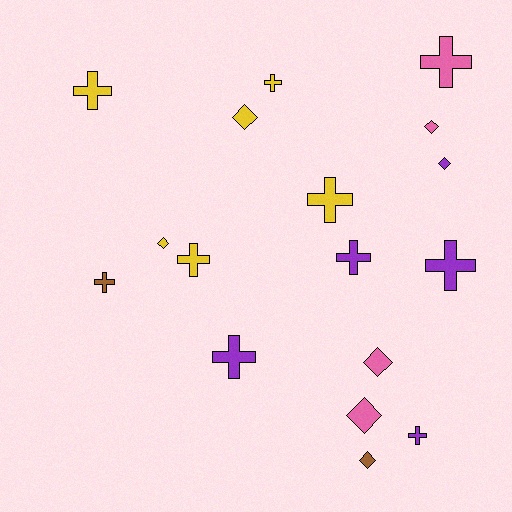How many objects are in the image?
There are 17 objects.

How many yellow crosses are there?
There are 4 yellow crosses.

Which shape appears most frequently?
Cross, with 10 objects.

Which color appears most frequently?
Yellow, with 6 objects.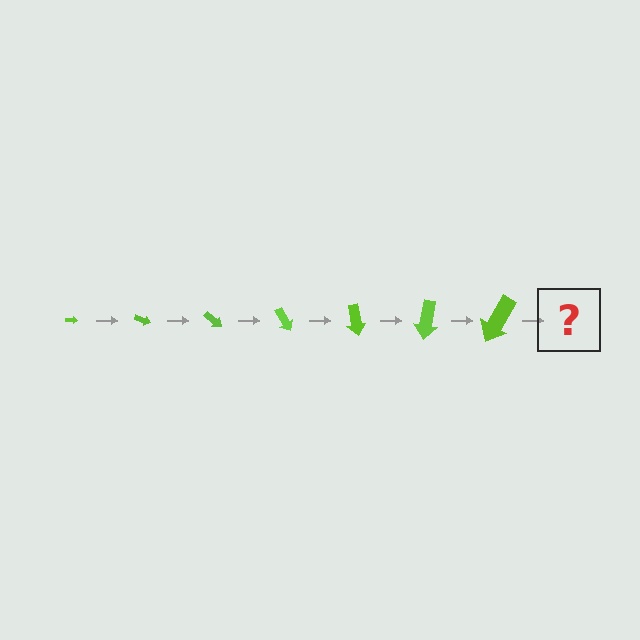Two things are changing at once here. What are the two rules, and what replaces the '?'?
The two rules are that the arrow grows larger each step and it rotates 20 degrees each step. The '?' should be an arrow, larger than the previous one and rotated 140 degrees from the start.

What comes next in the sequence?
The next element should be an arrow, larger than the previous one and rotated 140 degrees from the start.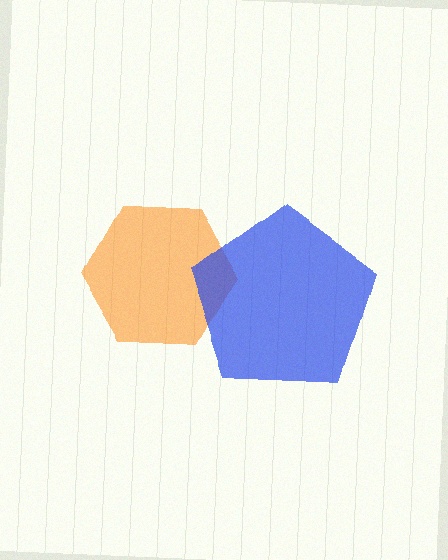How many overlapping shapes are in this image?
There are 2 overlapping shapes in the image.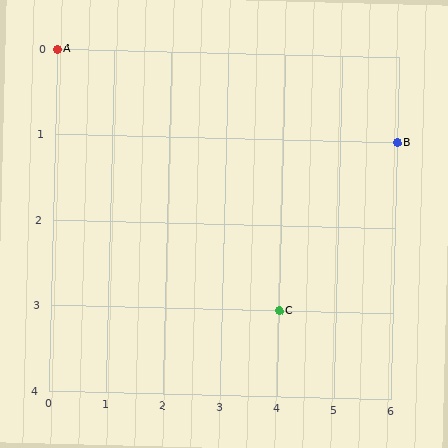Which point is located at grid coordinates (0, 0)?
Point A is at (0, 0).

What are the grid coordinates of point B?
Point B is at grid coordinates (6, 1).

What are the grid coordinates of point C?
Point C is at grid coordinates (4, 3).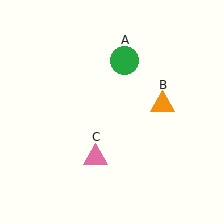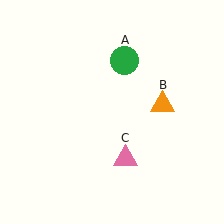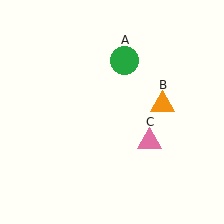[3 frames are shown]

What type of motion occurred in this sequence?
The pink triangle (object C) rotated counterclockwise around the center of the scene.